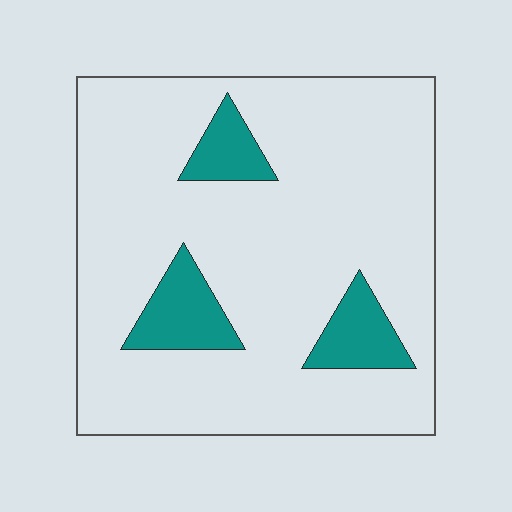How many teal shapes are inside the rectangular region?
3.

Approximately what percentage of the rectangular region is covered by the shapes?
Approximately 15%.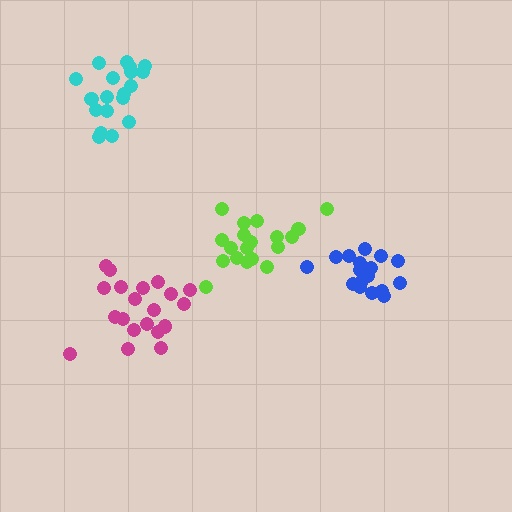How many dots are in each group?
Group 1: 19 dots, Group 2: 21 dots, Group 3: 19 dots, Group 4: 17 dots (76 total).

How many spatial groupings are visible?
There are 4 spatial groupings.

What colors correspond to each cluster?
The clusters are colored: lime, magenta, cyan, blue.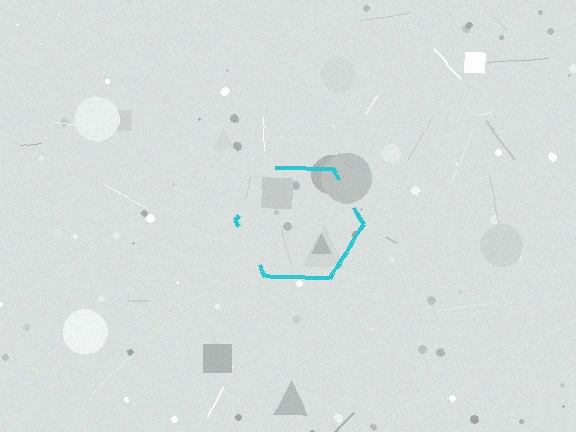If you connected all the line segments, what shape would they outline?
They would outline a hexagon.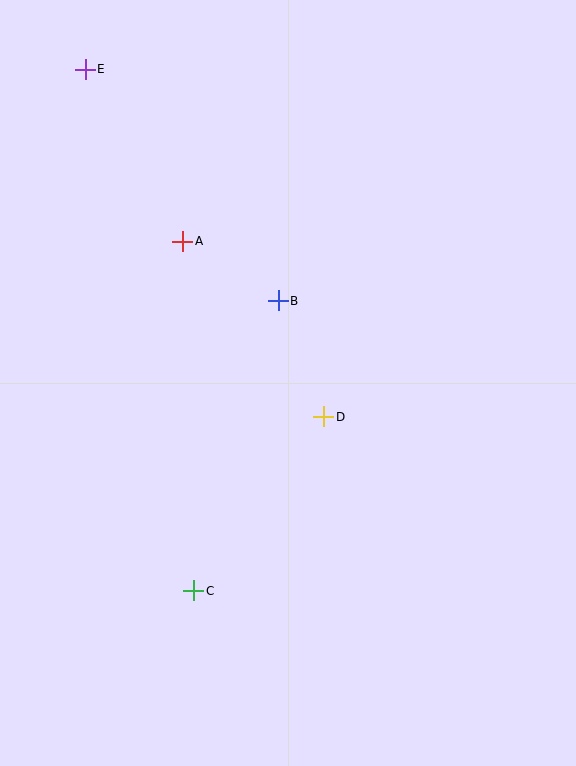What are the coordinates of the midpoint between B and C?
The midpoint between B and C is at (236, 446).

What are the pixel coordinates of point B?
Point B is at (278, 301).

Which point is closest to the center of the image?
Point D at (324, 417) is closest to the center.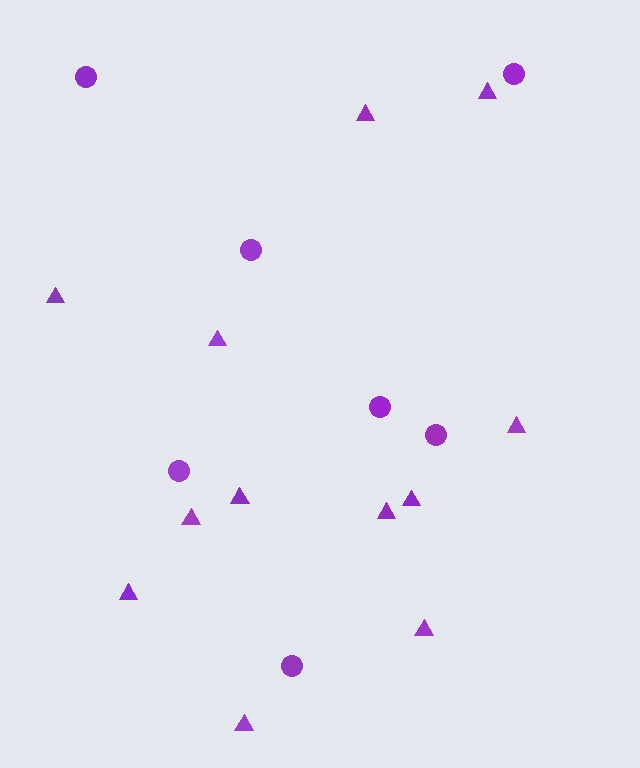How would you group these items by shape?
There are 2 groups: one group of circles (7) and one group of triangles (12).